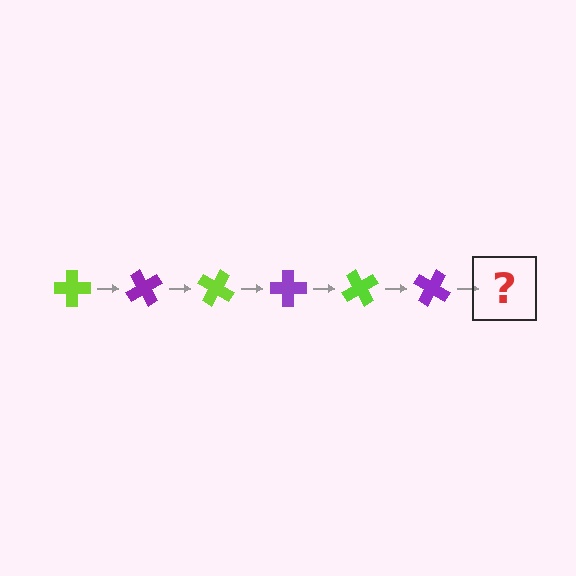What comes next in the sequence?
The next element should be a lime cross, rotated 360 degrees from the start.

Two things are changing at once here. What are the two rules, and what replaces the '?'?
The two rules are that it rotates 60 degrees each step and the color cycles through lime and purple. The '?' should be a lime cross, rotated 360 degrees from the start.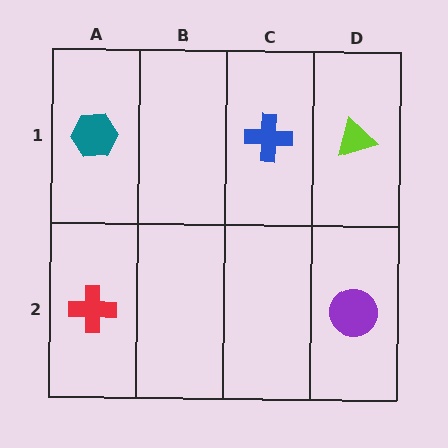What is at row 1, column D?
A lime triangle.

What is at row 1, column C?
A blue cross.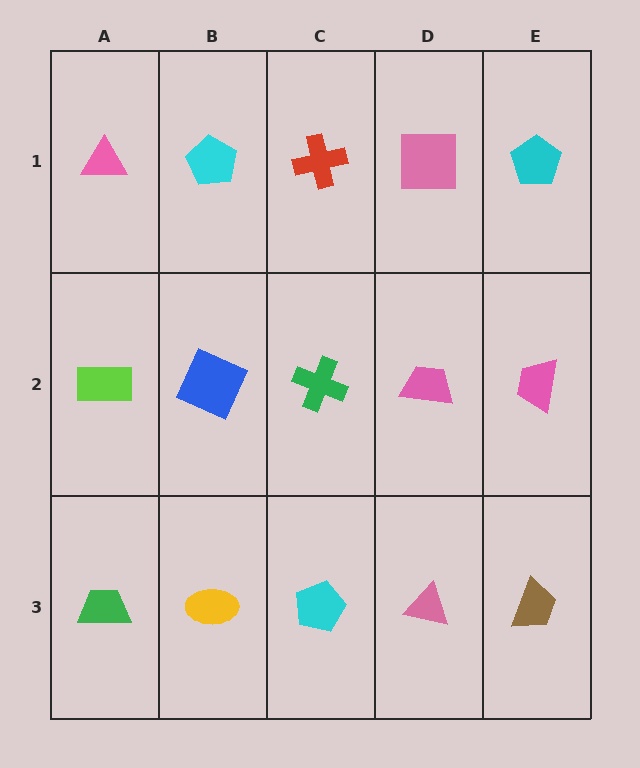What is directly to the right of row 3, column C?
A pink triangle.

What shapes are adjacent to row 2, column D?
A pink square (row 1, column D), a pink triangle (row 3, column D), a green cross (row 2, column C), a pink trapezoid (row 2, column E).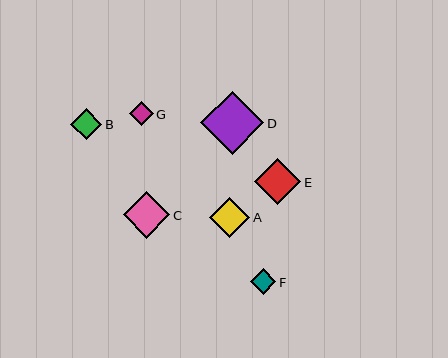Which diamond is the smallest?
Diamond G is the smallest with a size of approximately 24 pixels.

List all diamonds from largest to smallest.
From largest to smallest: D, C, E, A, B, F, G.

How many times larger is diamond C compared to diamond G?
Diamond C is approximately 2.0 times the size of diamond G.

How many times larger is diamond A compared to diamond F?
Diamond A is approximately 1.6 times the size of diamond F.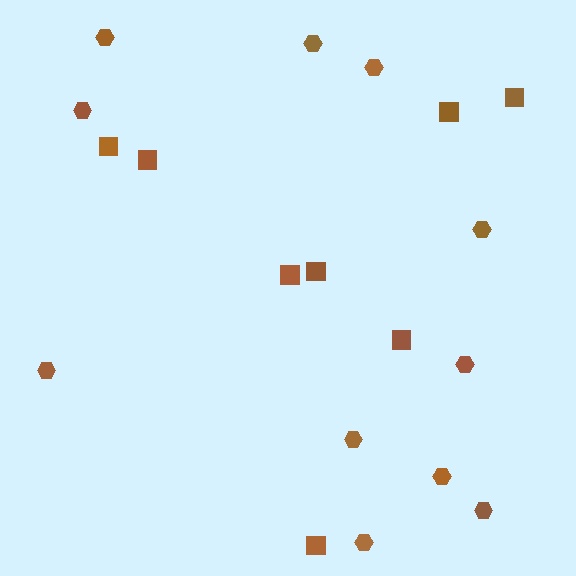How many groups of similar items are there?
There are 2 groups: one group of squares (8) and one group of hexagons (11).